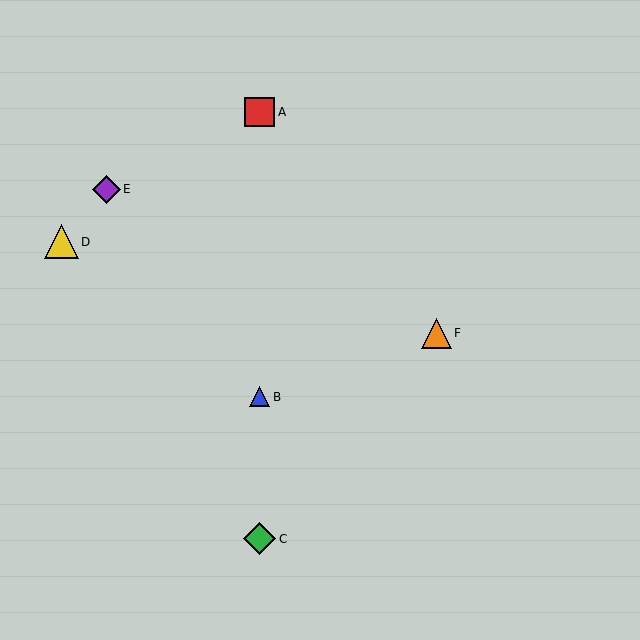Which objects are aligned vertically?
Objects A, B, C are aligned vertically.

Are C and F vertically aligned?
No, C is at x≈260 and F is at x≈436.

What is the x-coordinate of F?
Object F is at x≈436.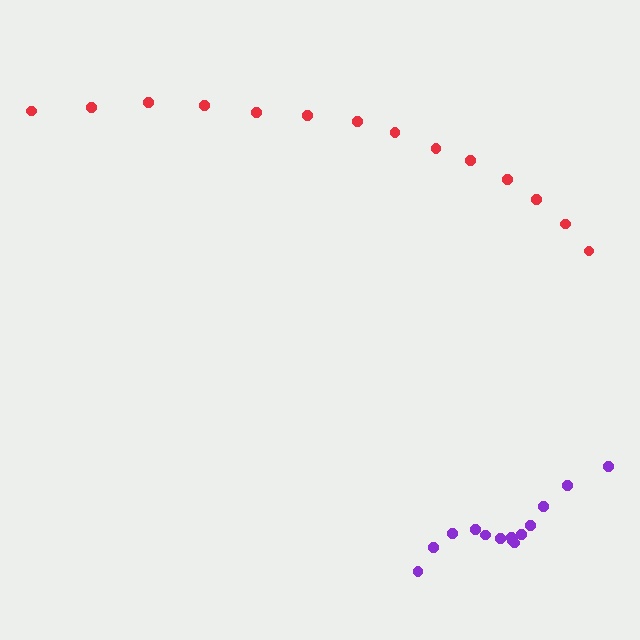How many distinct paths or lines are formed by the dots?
There are 2 distinct paths.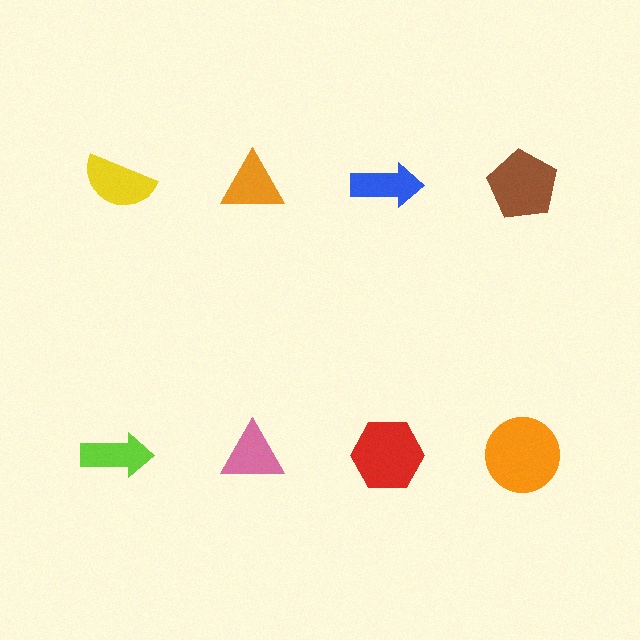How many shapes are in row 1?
4 shapes.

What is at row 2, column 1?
A lime arrow.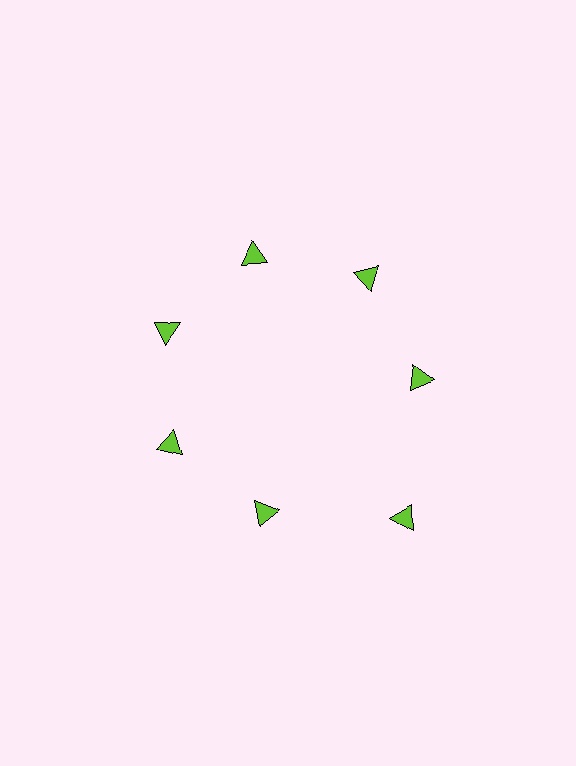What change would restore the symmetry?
The symmetry would be restored by moving it inward, back onto the ring so that all 7 triangles sit at equal angles and equal distance from the center.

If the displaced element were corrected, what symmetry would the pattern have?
It would have 7-fold rotational symmetry — the pattern would map onto itself every 51 degrees.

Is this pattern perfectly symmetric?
No. The 7 lime triangles are arranged in a ring, but one element near the 5 o'clock position is pushed outward from the center, breaking the 7-fold rotational symmetry.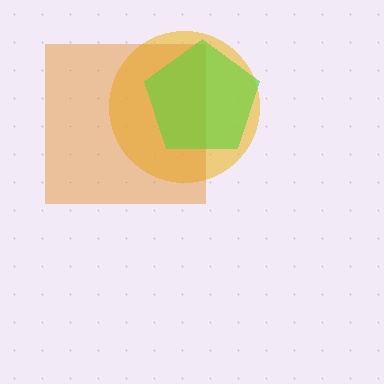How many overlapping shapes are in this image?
There are 3 overlapping shapes in the image.